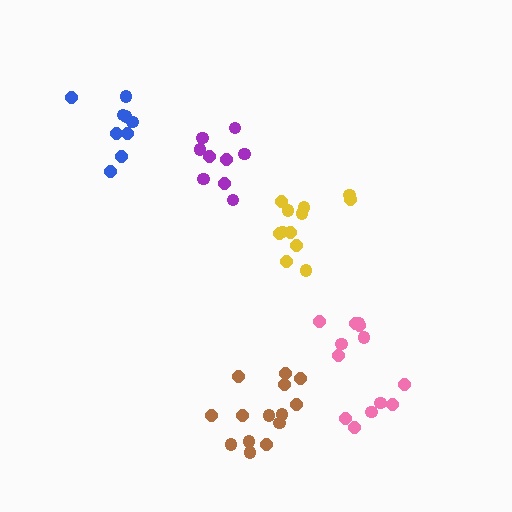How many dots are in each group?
Group 1: 13 dots, Group 2: 12 dots, Group 3: 14 dots, Group 4: 9 dots, Group 5: 9 dots (57 total).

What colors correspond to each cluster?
The clusters are colored: pink, yellow, brown, purple, blue.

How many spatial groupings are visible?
There are 5 spatial groupings.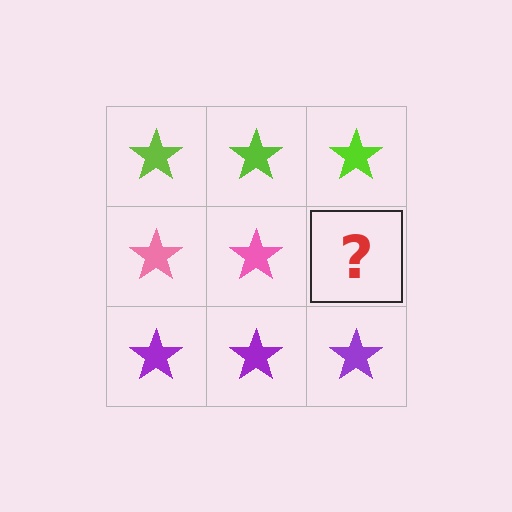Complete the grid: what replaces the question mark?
The question mark should be replaced with a pink star.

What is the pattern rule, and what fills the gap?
The rule is that each row has a consistent color. The gap should be filled with a pink star.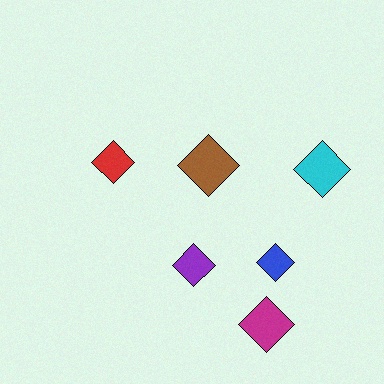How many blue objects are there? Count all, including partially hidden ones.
There is 1 blue object.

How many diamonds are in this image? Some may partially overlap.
There are 6 diamonds.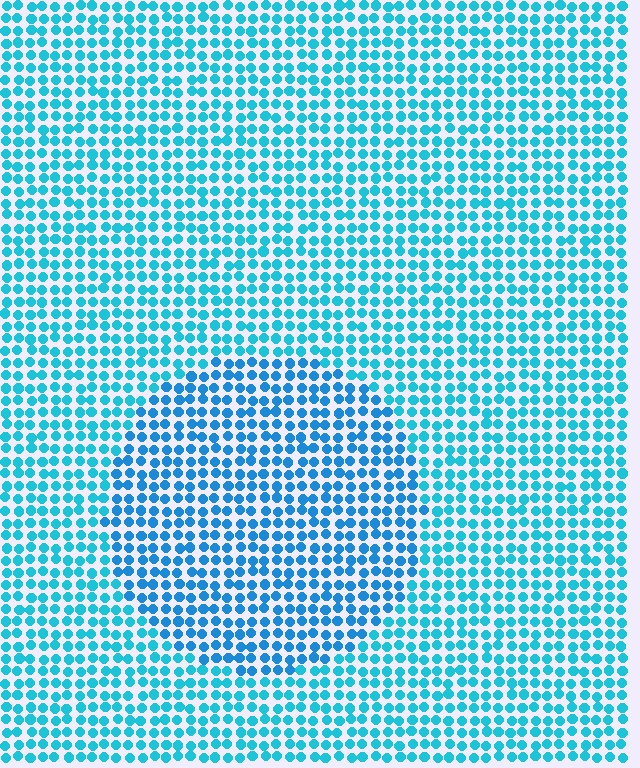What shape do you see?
I see a circle.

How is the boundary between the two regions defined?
The boundary is defined purely by a slight shift in hue (about 18 degrees). Spacing, size, and orientation are identical on both sides.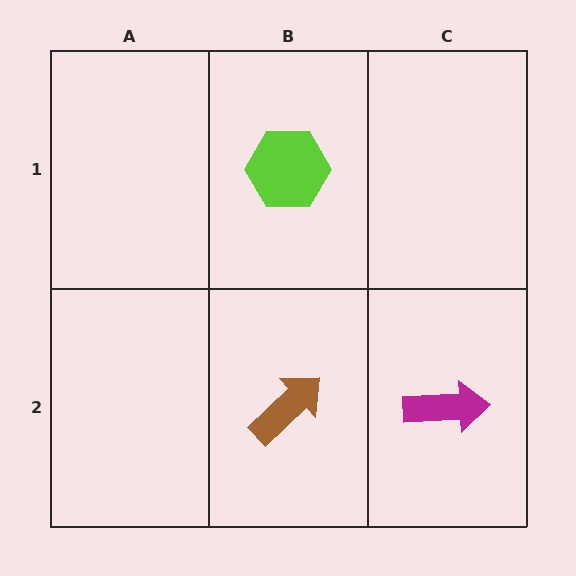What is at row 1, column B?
A lime hexagon.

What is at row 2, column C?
A magenta arrow.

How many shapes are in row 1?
1 shape.